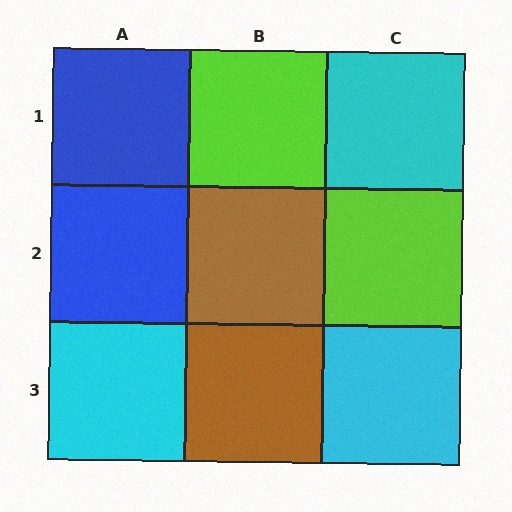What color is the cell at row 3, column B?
Brown.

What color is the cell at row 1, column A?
Blue.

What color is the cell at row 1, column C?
Cyan.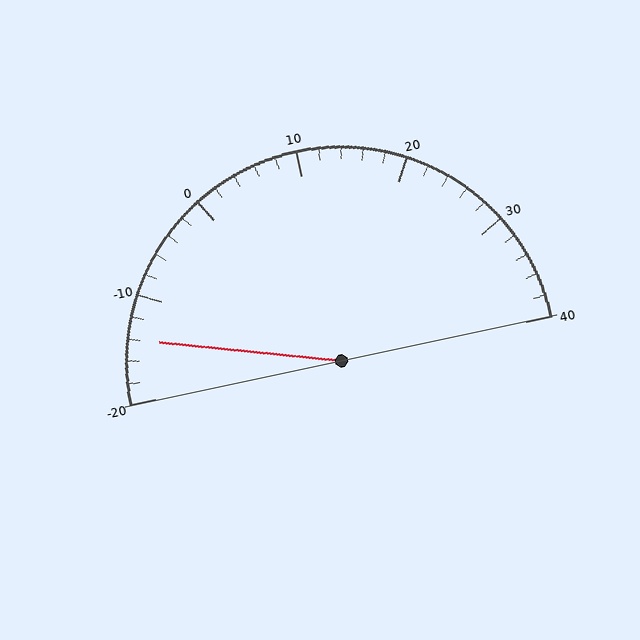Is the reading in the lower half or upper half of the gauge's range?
The reading is in the lower half of the range (-20 to 40).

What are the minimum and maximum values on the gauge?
The gauge ranges from -20 to 40.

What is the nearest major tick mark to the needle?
The nearest major tick mark is -10.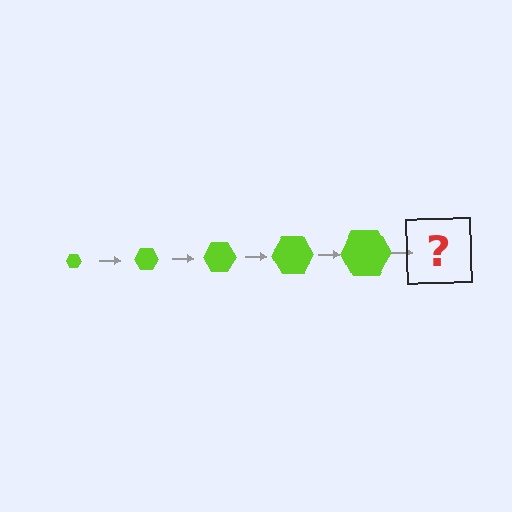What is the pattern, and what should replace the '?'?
The pattern is that the hexagon gets progressively larger each step. The '?' should be a lime hexagon, larger than the previous one.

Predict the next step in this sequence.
The next step is a lime hexagon, larger than the previous one.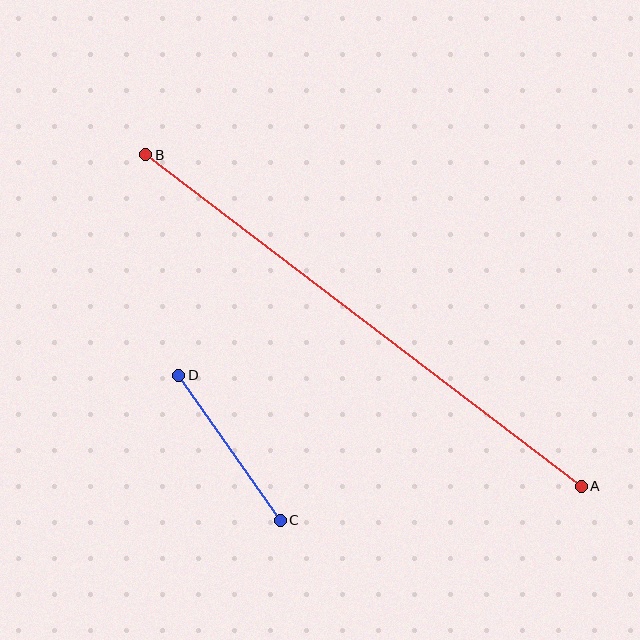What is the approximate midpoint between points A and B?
The midpoint is at approximately (364, 320) pixels.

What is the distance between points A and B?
The distance is approximately 547 pixels.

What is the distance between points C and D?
The distance is approximately 177 pixels.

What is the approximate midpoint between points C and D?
The midpoint is at approximately (229, 448) pixels.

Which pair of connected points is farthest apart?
Points A and B are farthest apart.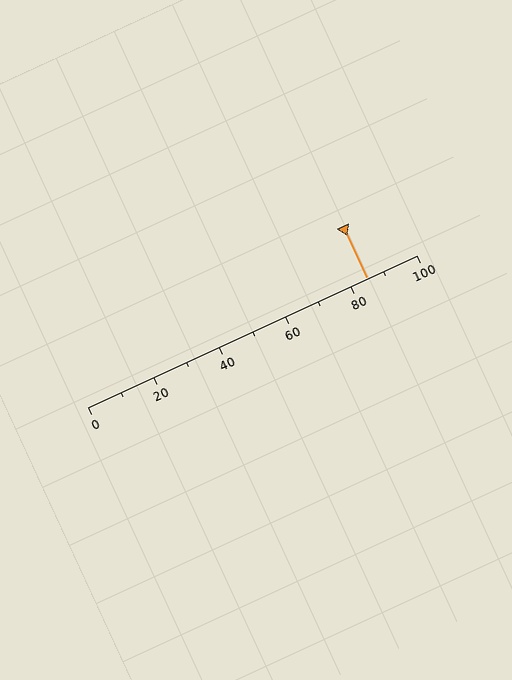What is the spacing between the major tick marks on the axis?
The major ticks are spaced 20 apart.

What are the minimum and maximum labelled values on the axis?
The axis runs from 0 to 100.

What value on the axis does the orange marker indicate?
The marker indicates approximately 85.